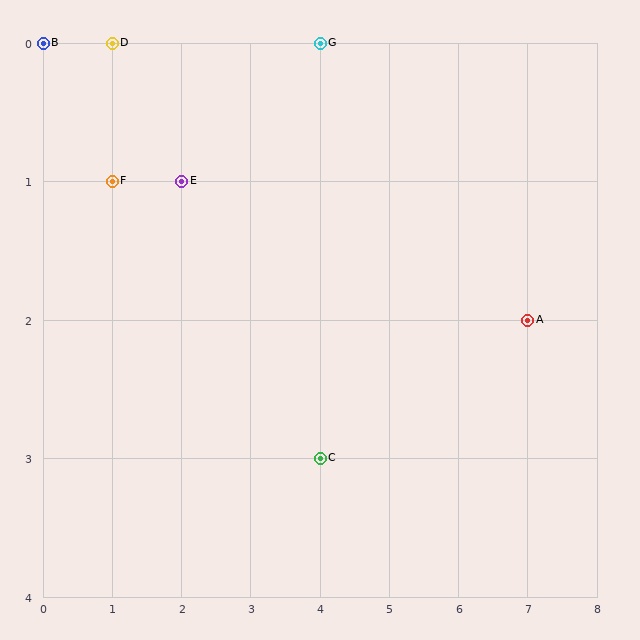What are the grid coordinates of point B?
Point B is at grid coordinates (0, 0).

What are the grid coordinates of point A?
Point A is at grid coordinates (7, 2).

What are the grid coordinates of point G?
Point G is at grid coordinates (4, 0).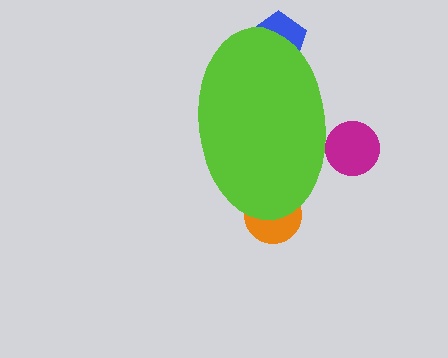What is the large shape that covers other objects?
A lime ellipse.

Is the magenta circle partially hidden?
Yes, the magenta circle is partially hidden behind the lime ellipse.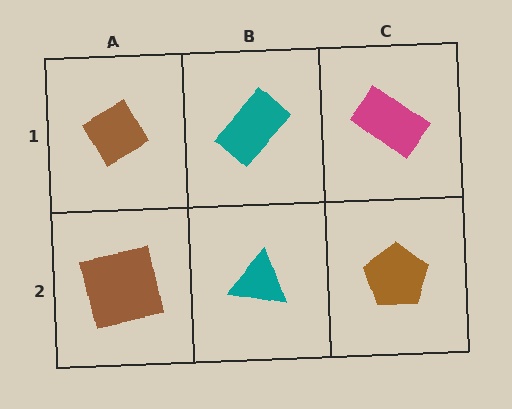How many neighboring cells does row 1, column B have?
3.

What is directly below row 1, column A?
A brown square.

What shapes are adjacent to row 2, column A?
A brown diamond (row 1, column A), a teal triangle (row 2, column B).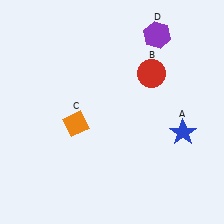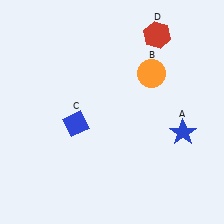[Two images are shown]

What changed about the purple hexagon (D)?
In Image 1, D is purple. In Image 2, it changed to red.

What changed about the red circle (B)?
In Image 1, B is red. In Image 2, it changed to orange.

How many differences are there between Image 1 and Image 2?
There are 3 differences between the two images.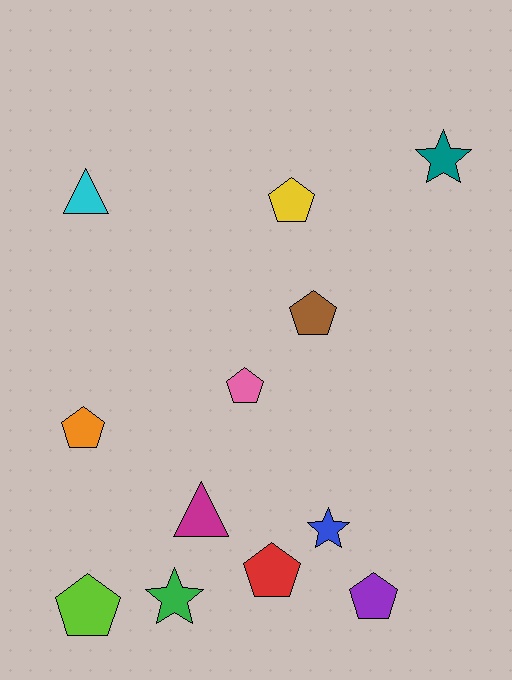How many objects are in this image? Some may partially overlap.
There are 12 objects.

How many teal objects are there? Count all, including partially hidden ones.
There is 1 teal object.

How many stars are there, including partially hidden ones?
There are 3 stars.